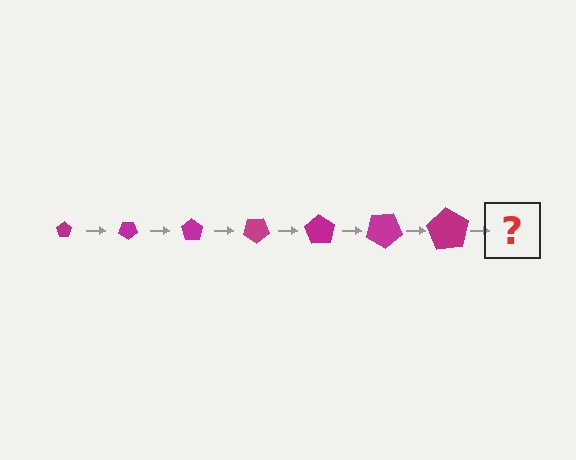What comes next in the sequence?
The next element should be a pentagon, larger than the previous one and rotated 245 degrees from the start.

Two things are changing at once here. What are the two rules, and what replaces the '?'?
The two rules are that the pentagon grows larger each step and it rotates 35 degrees each step. The '?' should be a pentagon, larger than the previous one and rotated 245 degrees from the start.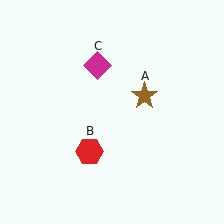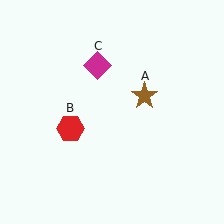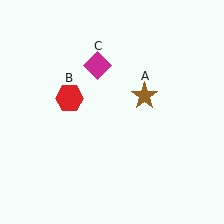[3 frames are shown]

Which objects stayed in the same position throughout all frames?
Brown star (object A) and magenta diamond (object C) remained stationary.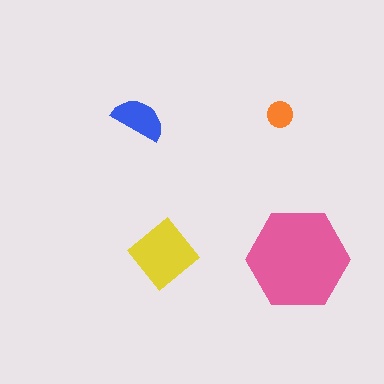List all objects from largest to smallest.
The pink hexagon, the yellow diamond, the blue semicircle, the orange circle.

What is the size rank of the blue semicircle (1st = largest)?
3rd.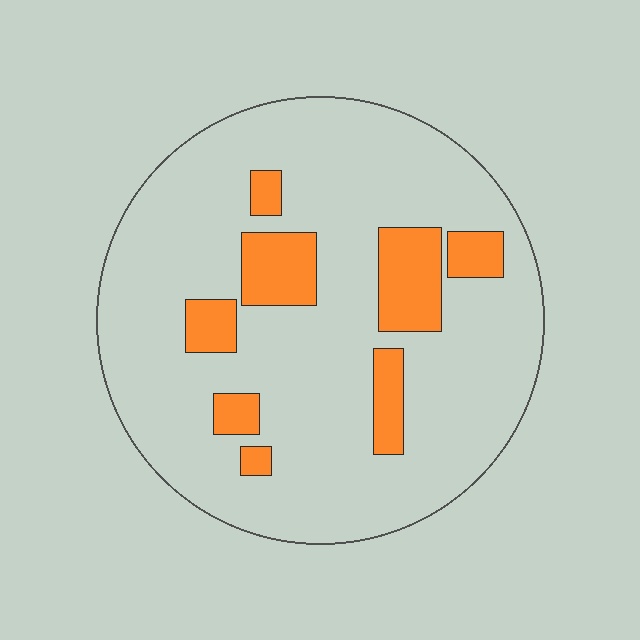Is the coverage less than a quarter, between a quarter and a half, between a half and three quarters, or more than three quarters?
Less than a quarter.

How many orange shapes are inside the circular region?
8.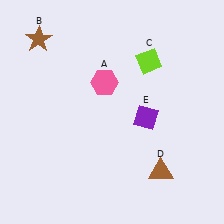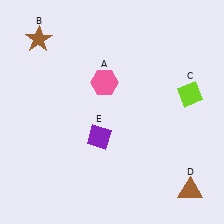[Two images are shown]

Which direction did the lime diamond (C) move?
The lime diamond (C) moved right.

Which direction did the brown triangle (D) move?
The brown triangle (D) moved right.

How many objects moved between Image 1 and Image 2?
3 objects moved between the two images.